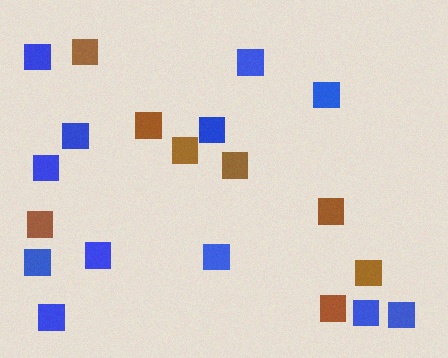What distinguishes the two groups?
There are 2 groups: one group of brown squares (8) and one group of blue squares (12).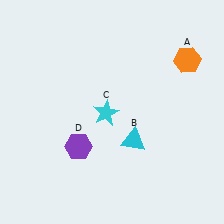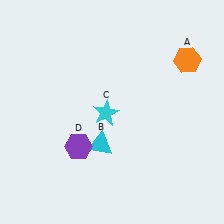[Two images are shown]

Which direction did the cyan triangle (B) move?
The cyan triangle (B) moved left.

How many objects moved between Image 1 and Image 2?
1 object moved between the two images.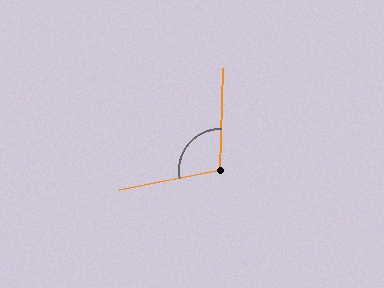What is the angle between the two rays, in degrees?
Approximately 103 degrees.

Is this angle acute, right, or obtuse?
It is obtuse.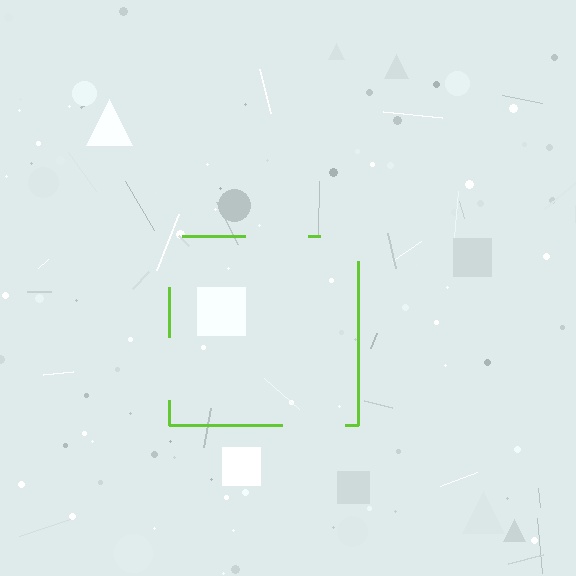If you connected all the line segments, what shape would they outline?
They would outline a square.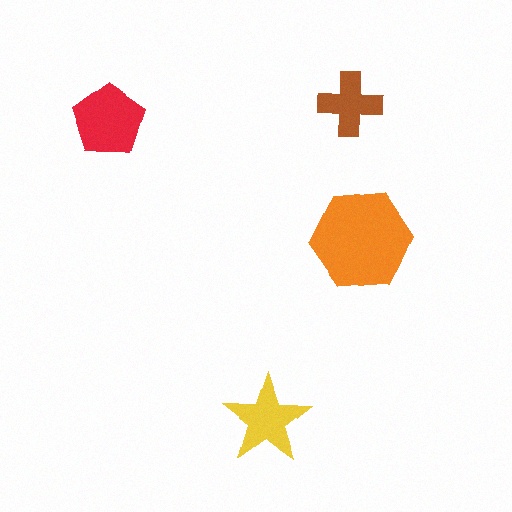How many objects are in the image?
There are 4 objects in the image.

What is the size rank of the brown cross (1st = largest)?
4th.